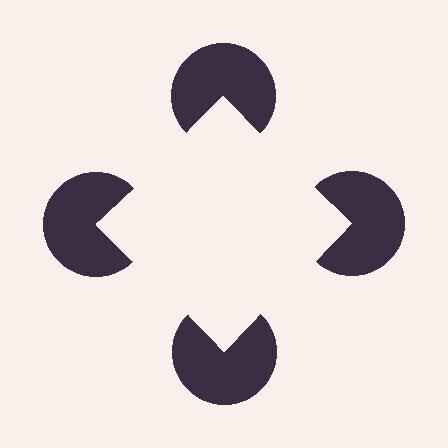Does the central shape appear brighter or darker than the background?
It typically appears slightly brighter than the background, even though no actual brightness change is drawn.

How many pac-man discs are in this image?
There are 4 — one at each vertex of the illusory square.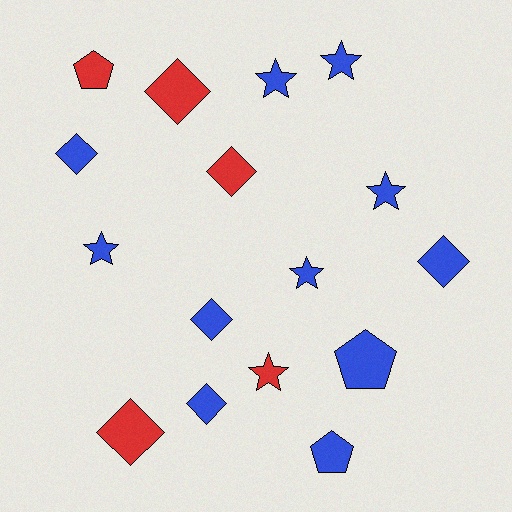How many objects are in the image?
There are 16 objects.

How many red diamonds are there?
There are 3 red diamonds.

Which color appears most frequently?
Blue, with 11 objects.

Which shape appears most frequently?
Diamond, with 7 objects.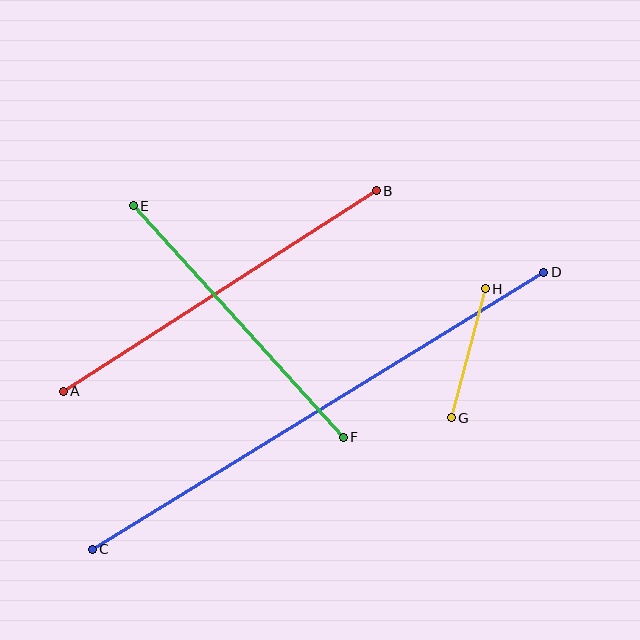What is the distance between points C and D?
The distance is approximately 530 pixels.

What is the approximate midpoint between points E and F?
The midpoint is at approximately (238, 321) pixels.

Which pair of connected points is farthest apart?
Points C and D are farthest apart.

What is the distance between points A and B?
The distance is approximately 372 pixels.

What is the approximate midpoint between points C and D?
The midpoint is at approximately (318, 411) pixels.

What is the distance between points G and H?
The distance is approximately 134 pixels.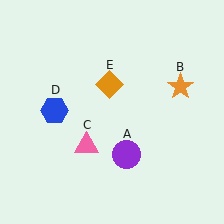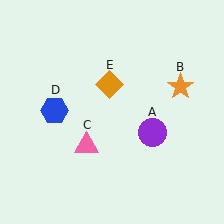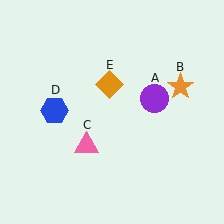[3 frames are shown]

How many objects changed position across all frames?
1 object changed position: purple circle (object A).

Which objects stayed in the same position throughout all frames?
Orange star (object B) and pink triangle (object C) and blue hexagon (object D) and orange diamond (object E) remained stationary.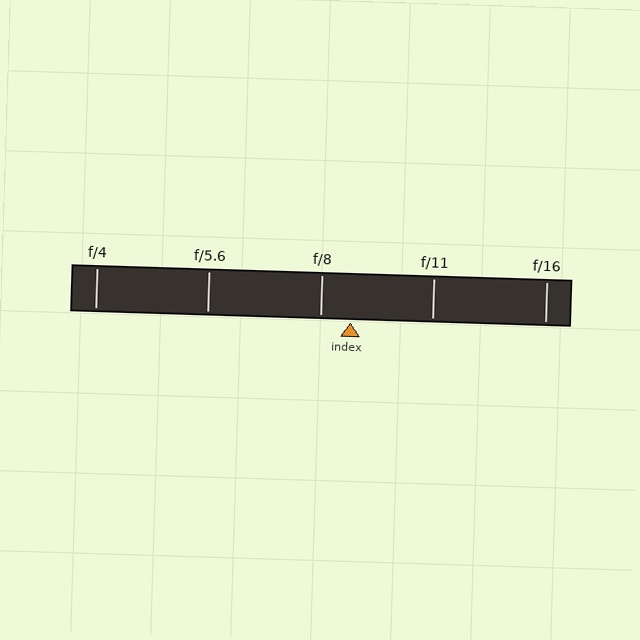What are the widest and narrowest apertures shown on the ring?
The widest aperture shown is f/4 and the narrowest is f/16.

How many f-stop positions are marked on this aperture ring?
There are 5 f-stop positions marked.